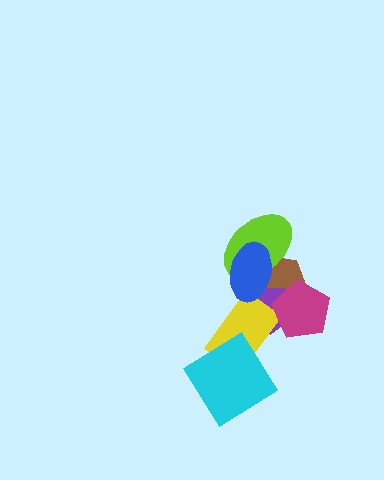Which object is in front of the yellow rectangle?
The cyan diamond is in front of the yellow rectangle.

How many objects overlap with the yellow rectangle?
3 objects overlap with the yellow rectangle.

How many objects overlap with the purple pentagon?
4 objects overlap with the purple pentagon.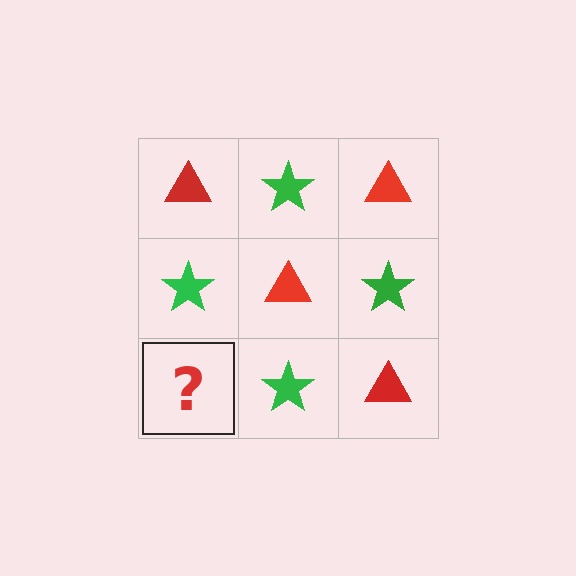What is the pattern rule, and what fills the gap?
The rule is that it alternates red triangle and green star in a checkerboard pattern. The gap should be filled with a red triangle.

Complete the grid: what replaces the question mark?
The question mark should be replaced with a red triangle.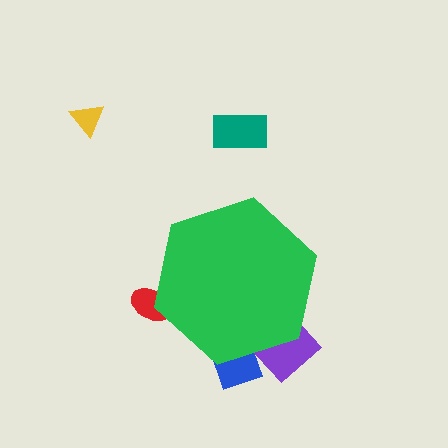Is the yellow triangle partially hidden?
No, the yellow triangle is fully visible.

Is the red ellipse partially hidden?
Yes, the red ellipse is partially hidden behind the green hexagon.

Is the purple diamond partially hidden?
Yes, the purple diamond is partially hidden behind the green hexagon.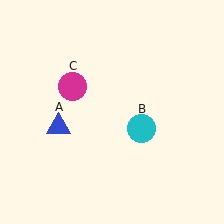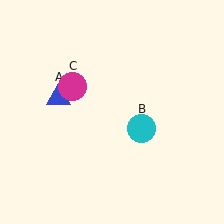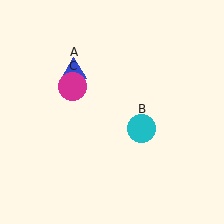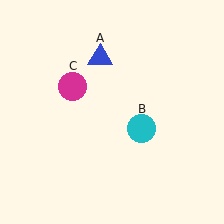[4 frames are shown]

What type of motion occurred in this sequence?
The blue triangle (object A) rotated clockwise around the center of the scene.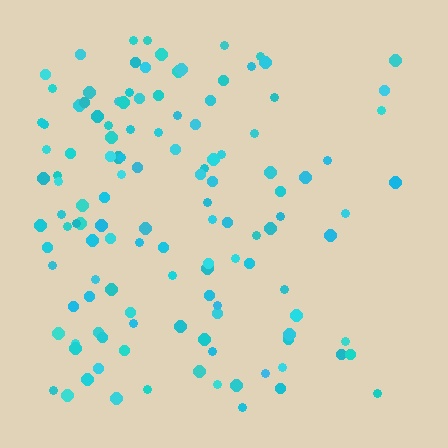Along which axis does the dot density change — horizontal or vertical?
Horizontal.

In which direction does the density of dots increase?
From right to left, with the left side densest.